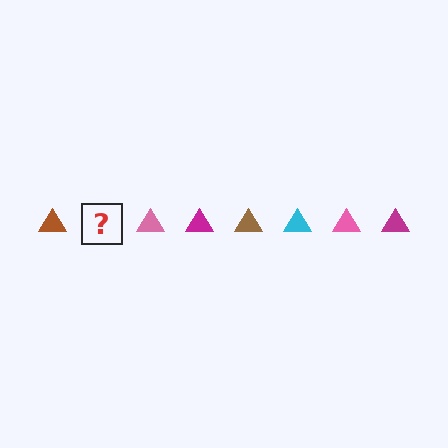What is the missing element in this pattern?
The missing element is a cyan triangle.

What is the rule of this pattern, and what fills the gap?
The rule is that the pattern cycles through brown, cyan, pink, magenta triangles. The gap should be filled with a cyan triangle.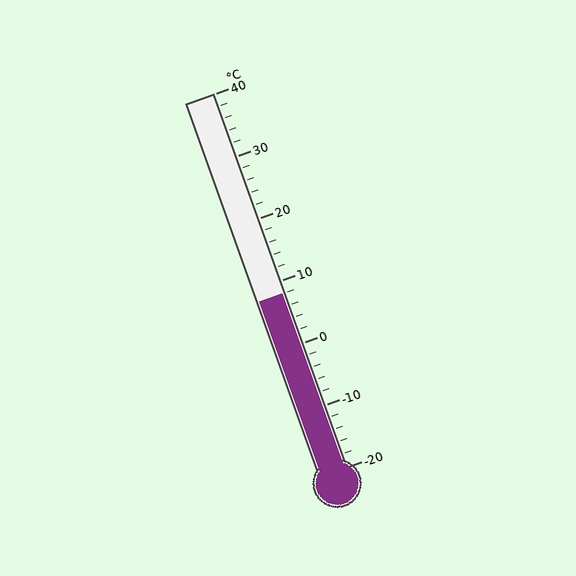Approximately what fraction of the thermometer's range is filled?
The thermometer is filled to approximately 45% of its range.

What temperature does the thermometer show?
The thermometer shows approximately 8°C.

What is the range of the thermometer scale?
The thermometer scale ranges from -20°C to 40°C.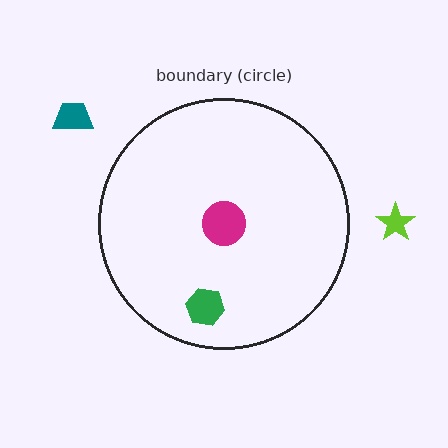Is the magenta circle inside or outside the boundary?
Inside.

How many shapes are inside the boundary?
3 inside, 2 outside.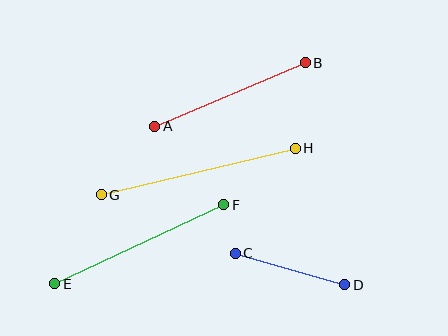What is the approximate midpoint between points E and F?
The midpoint is at approximately (139, 244) pixels.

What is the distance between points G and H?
The distance is approximately 199 pixels.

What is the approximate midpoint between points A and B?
The midpoint is at approximately (230, 95) pixels.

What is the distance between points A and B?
The distance is approximately 163 pixels.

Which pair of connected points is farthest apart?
Points G and H are farthest apart.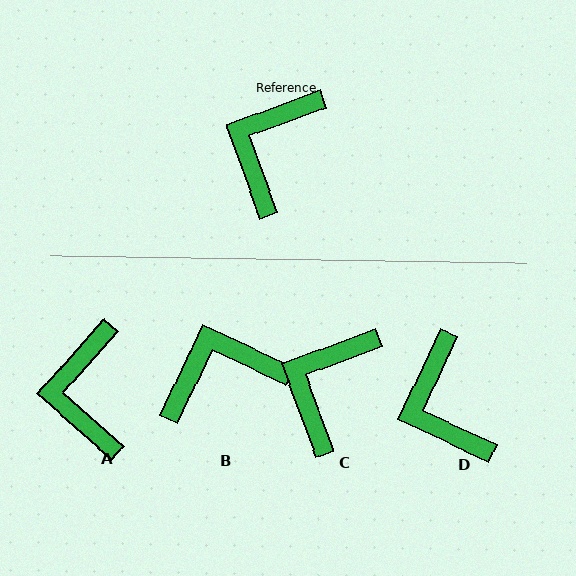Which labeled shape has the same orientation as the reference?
C.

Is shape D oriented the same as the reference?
No, it is off by about 45 degrees.